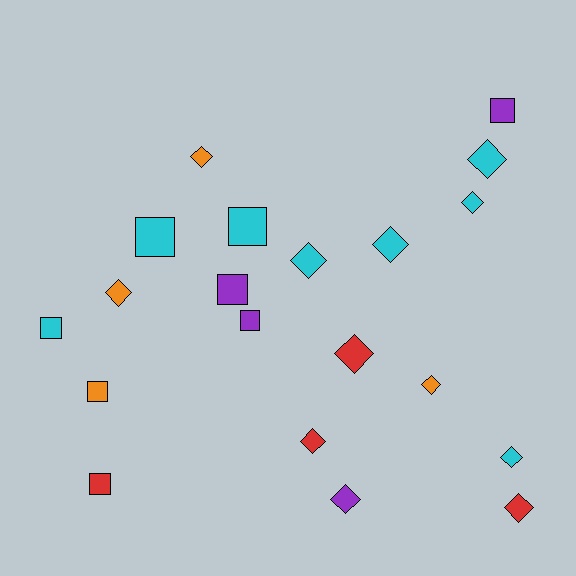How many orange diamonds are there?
There are 3 orange diamonds.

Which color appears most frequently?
Cyan, with 8 objects.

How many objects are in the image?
There are 20 objects.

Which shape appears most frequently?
Diamond, with 12 objects.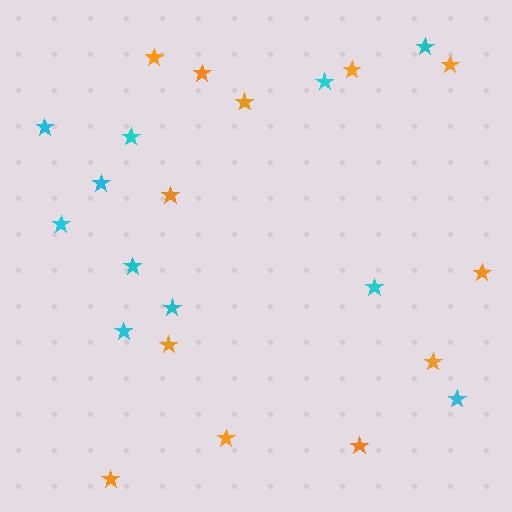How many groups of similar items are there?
There are 2 groups: one group of cyan stars (11) and one group of orange stars (12).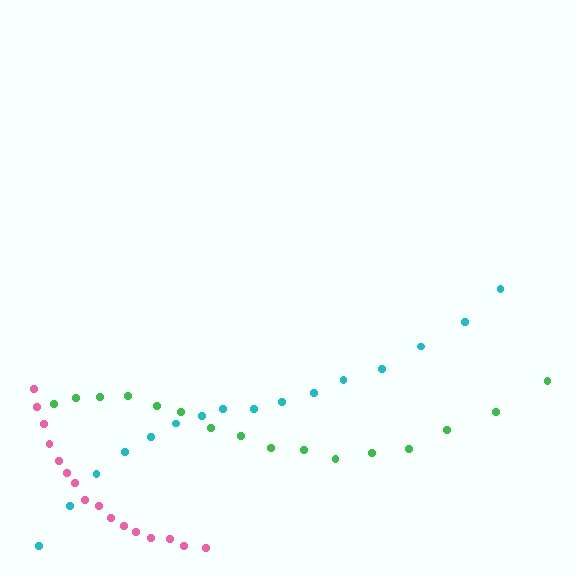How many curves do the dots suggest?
There are 3 distinct paths.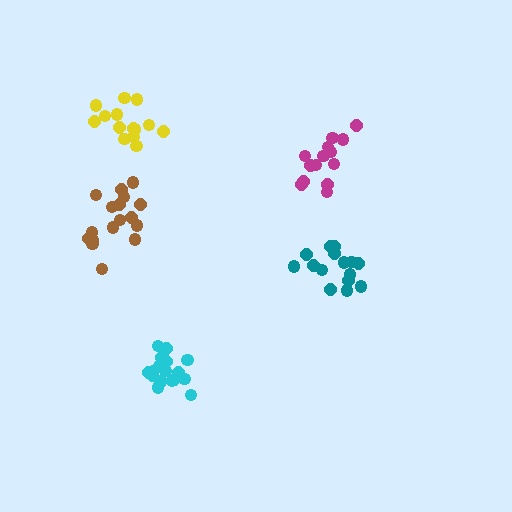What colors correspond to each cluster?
The clusters are colored: magenta, teal, cyan, yellow, brown.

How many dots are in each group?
Group 1: 14 dots, Group 2: 15 dots, Group 3: 17 dots, Group 4: 15 dots, Group 5: 18 dots (79 total).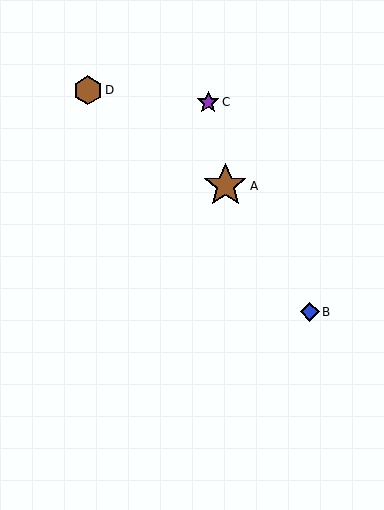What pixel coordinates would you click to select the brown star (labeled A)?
Click at (225, 186) to select the brown star A.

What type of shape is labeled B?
Shape B is a blue diamond.